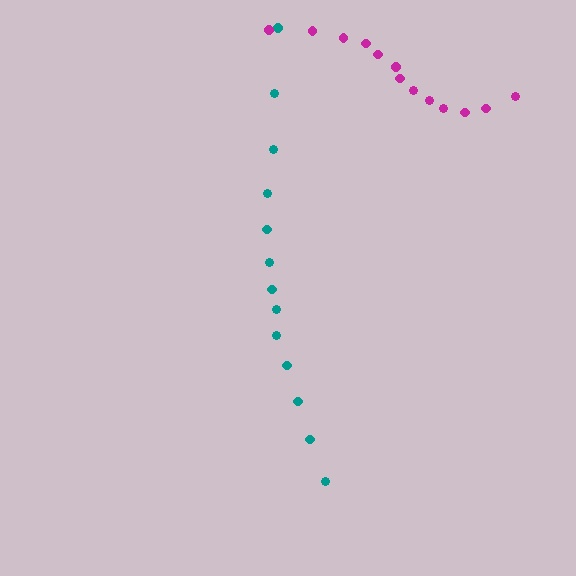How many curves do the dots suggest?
There are 2 distinct paths.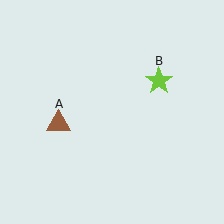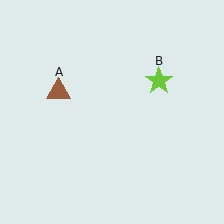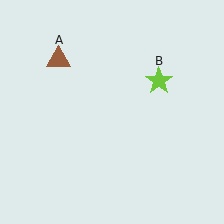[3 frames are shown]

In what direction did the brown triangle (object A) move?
The brown triangle (object A) moved up.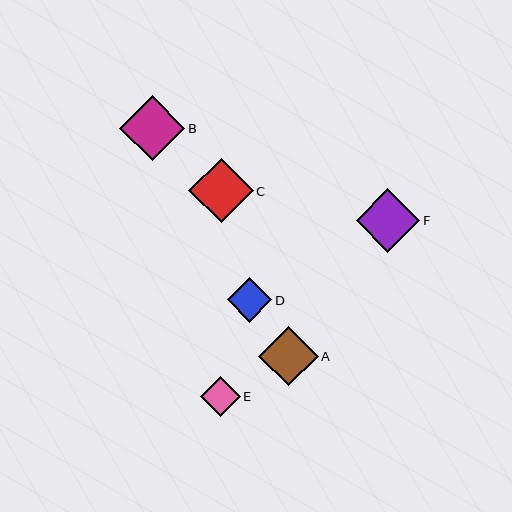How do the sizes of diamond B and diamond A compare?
Diamond B and diamond A are approximately the same size.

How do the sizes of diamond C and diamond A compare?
Diamond C and diamond A are approximately the same size.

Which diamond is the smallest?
Diamond E is the smallest with a size of approximately 40 pixels.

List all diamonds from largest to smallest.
From largest to smallest: B, C, F, A, D, E.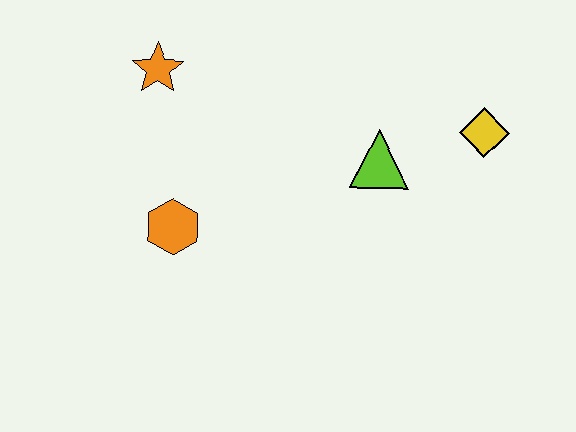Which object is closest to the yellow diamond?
The lime triangle is closest to the yellow diamond.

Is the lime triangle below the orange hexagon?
No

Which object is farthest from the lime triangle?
The orange star is farthest from the lime triangle.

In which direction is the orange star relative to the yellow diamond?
The orange star is to the left of the yellow diamond.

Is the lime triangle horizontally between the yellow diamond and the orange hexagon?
Yes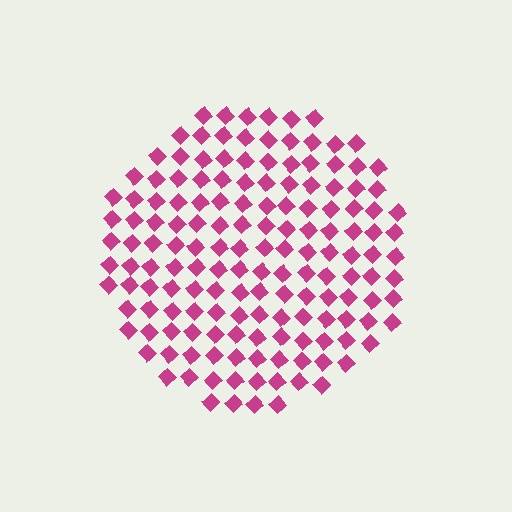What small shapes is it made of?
It is made of small diamonds.